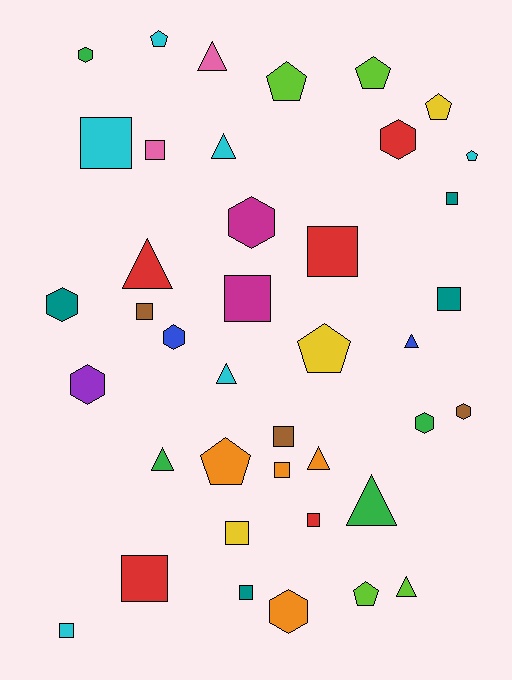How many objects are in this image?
There are 40 objects.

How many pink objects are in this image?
There are 2 pink objects.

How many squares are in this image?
There are 14 squares.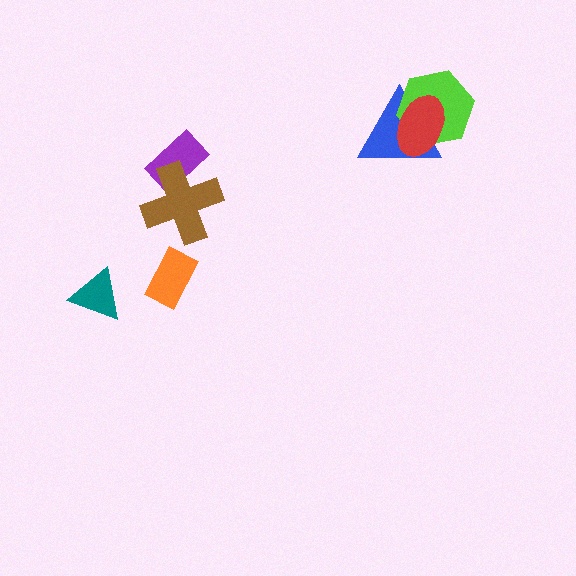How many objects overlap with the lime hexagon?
2 objects overlap with the lime hexagon.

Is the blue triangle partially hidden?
Yes, it is partially covered by another shape.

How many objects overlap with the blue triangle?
2 objects overlap with the blue triangle.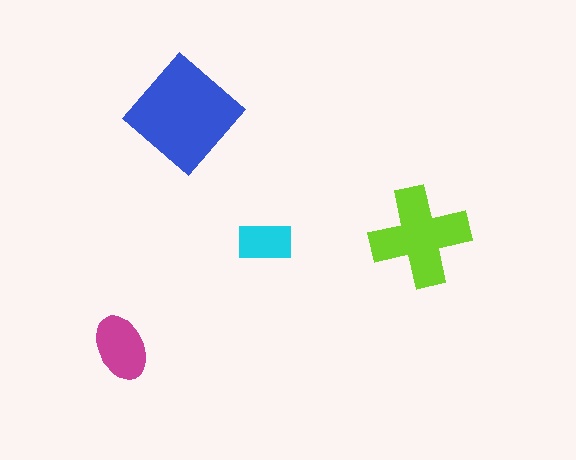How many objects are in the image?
There are 4 objects in the image.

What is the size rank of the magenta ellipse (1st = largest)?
3rd.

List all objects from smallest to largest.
The cyan rectangle, the magenta ellipse, the lime cross, the blue diamond.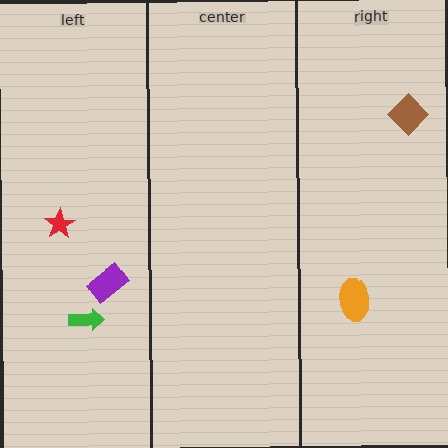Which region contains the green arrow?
The left region.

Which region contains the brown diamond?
The right region.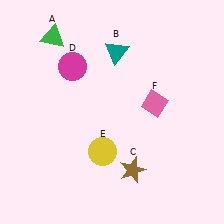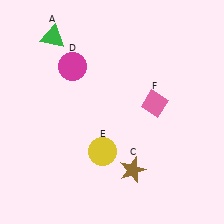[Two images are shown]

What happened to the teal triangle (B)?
The teal triangle (B) was removed in Image 2. It was in the top-right area of Image 1.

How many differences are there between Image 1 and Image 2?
There is 1 difference between the two images.